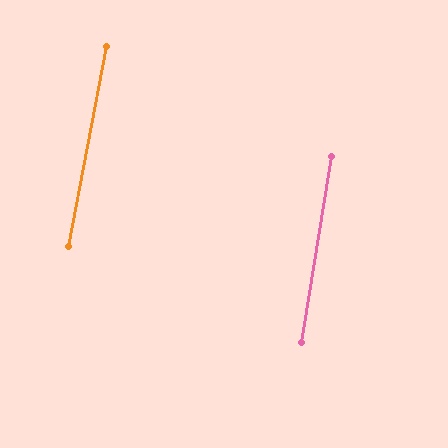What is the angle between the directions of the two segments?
Approximately 1 degree.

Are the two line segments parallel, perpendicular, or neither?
Parallel — their directions differ by only 1.4°.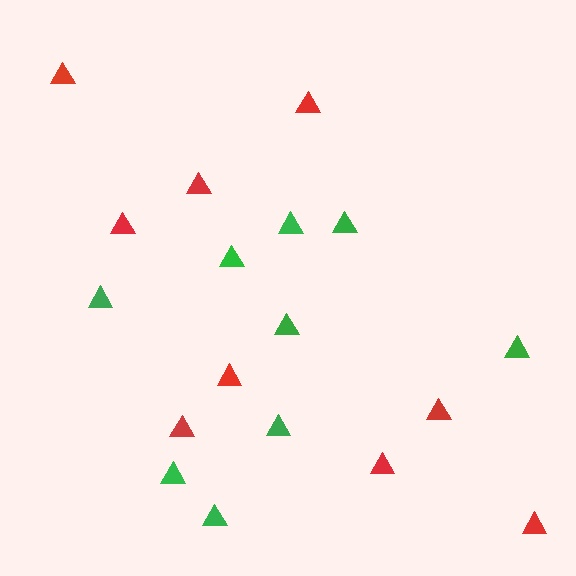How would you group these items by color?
There are 2 groups: one group of green triangles (9) and one group of red triangles (9).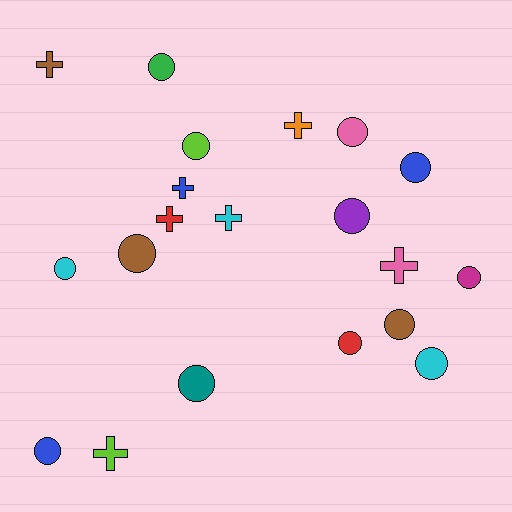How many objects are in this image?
There are 20 objects.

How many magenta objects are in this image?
There is 1 magenta object.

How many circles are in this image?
There are 13 circles.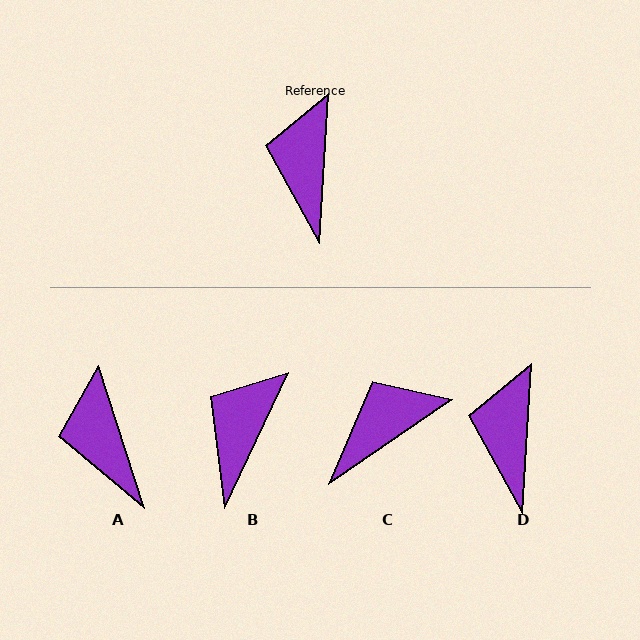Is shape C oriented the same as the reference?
No, it is off by about 52 degrees.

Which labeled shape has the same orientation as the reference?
D.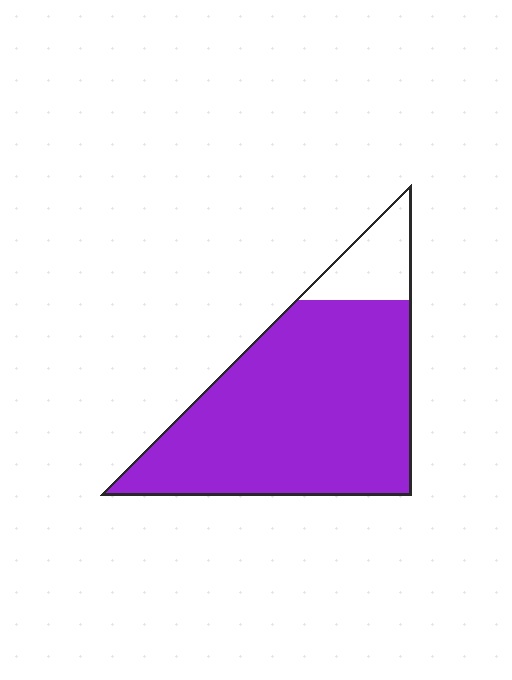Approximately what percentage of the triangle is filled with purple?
Approximately 85%.